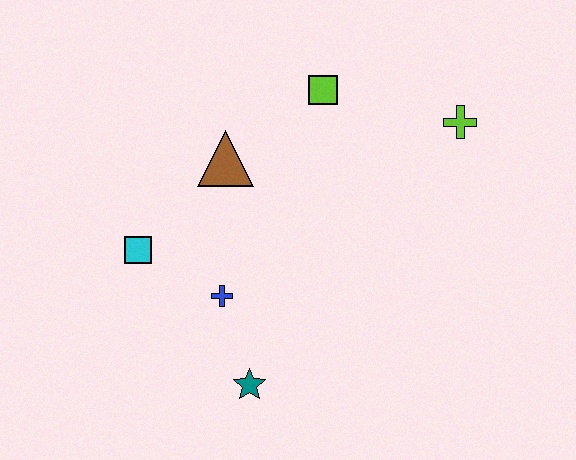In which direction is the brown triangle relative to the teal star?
The brown triangle is above the teal star.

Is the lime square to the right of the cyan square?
Yes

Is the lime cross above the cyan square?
Yes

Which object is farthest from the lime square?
The teal star is farthest from the lime square.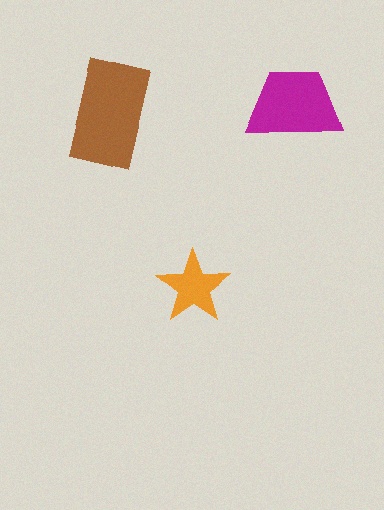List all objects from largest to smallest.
The brown rectangle, the magenta trapezoid, the orange star.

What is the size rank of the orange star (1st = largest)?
3rd.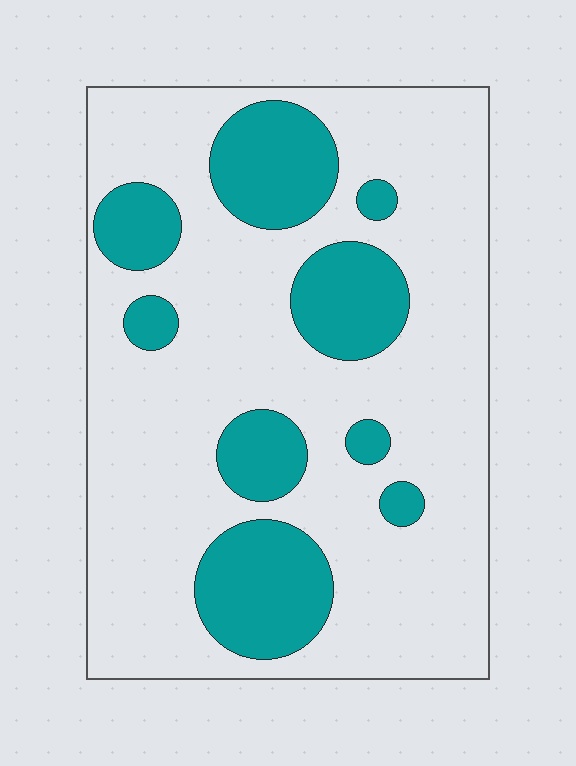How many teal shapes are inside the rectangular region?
9.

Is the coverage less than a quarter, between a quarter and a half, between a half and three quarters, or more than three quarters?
Between a quarter and a half.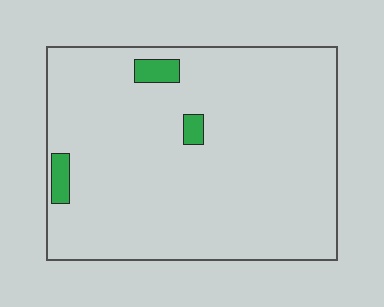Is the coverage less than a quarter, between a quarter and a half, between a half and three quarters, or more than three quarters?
Less than a quarter.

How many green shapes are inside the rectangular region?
3.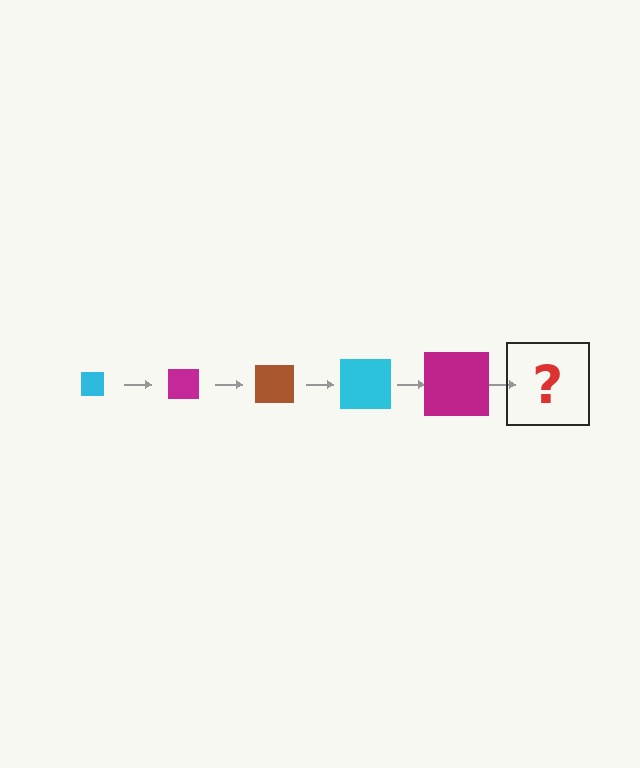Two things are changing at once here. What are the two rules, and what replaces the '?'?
The two rules are that the square grows larger each step and the color cycles through cyan, magenta, and brown. The '?' should be a brown square, larger than the previous one.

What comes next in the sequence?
The next element should be a brown square, larger than the previous one.